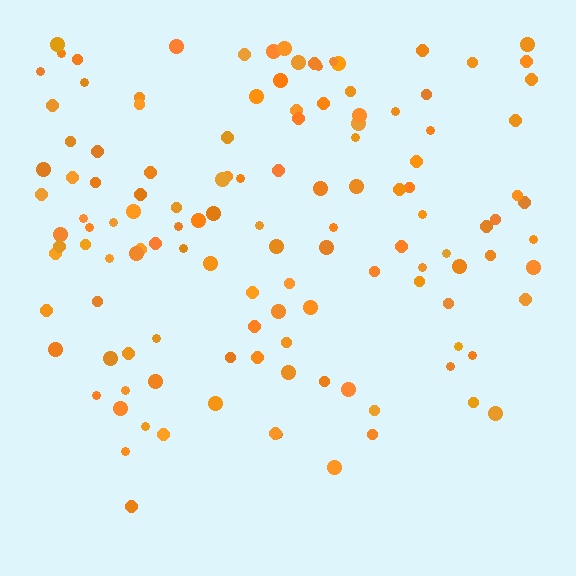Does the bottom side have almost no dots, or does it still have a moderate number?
Still a moderate number, just noticeably fewer than the top.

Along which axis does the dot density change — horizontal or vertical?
Vertical.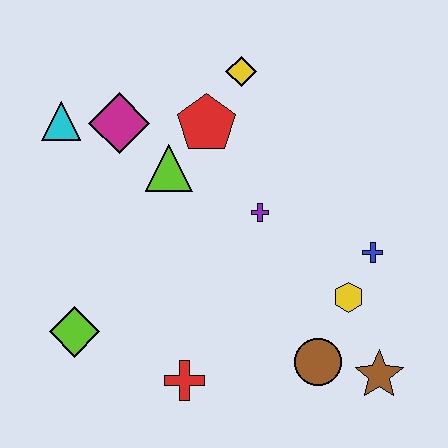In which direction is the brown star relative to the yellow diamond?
The brown star is below the yellow diamond.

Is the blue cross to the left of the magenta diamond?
No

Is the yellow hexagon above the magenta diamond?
No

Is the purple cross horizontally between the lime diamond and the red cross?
No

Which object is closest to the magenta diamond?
The cyan triangle is closest to the magenta diamond.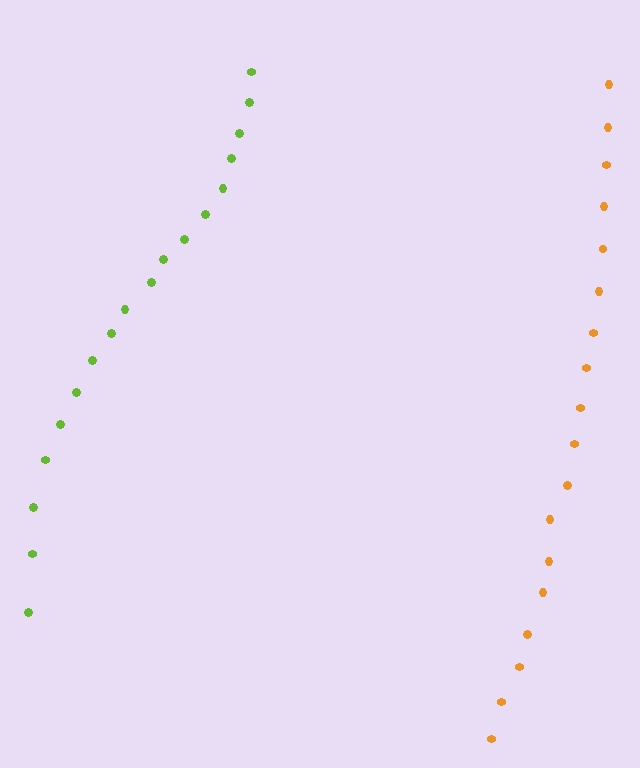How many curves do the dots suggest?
There are 2 distinct paths.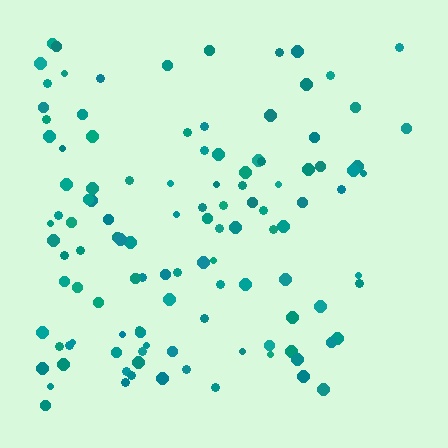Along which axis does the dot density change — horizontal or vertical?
Horizontal.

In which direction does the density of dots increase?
From right to left, with the left side densest.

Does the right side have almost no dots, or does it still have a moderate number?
Still a moderate number, just noticeably fewer than the left.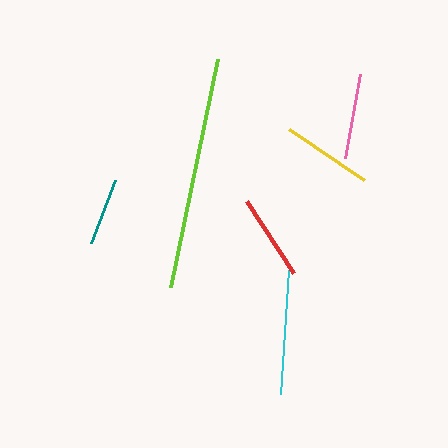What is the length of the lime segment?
The lime segment is approximately 233 pixels long.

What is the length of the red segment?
The red segment is approximately 85 pixels long.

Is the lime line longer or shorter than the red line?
The lime line is longer than the red line.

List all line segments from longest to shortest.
From longest to shortest: lime, cyan, yellow, red, pink, teal.